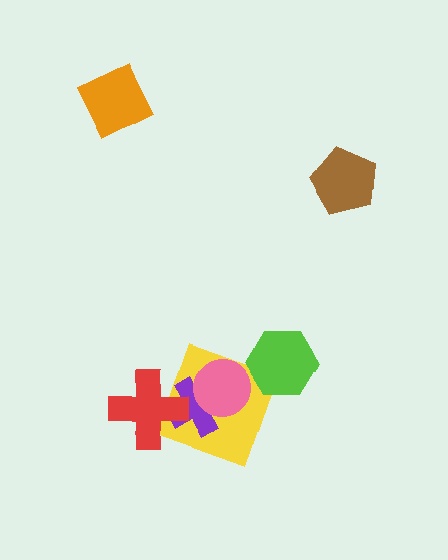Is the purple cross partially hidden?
Yes, it is partially covered by another shape.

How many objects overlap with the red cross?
2 objects overlap with the red cross.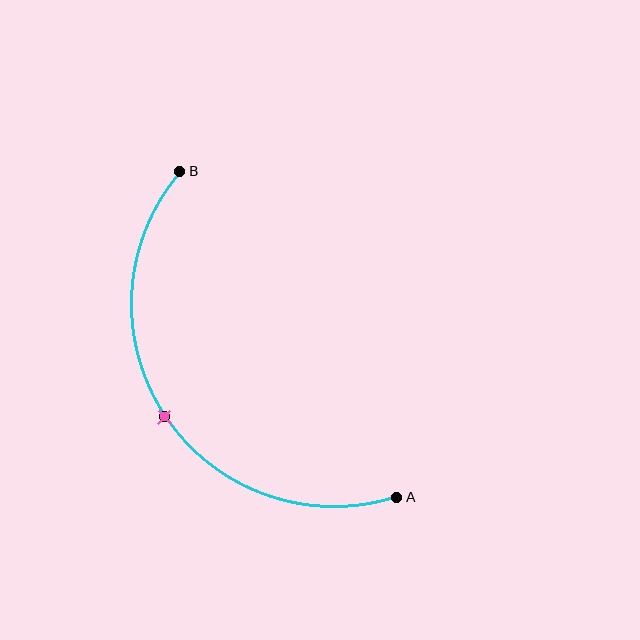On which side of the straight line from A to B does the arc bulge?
The arc bulges to the left of the straight line connecting A and B.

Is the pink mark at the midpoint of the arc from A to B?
Yes. The pink mark lies on the arc at equal arc-length from both A and B — it is the arc midpoint.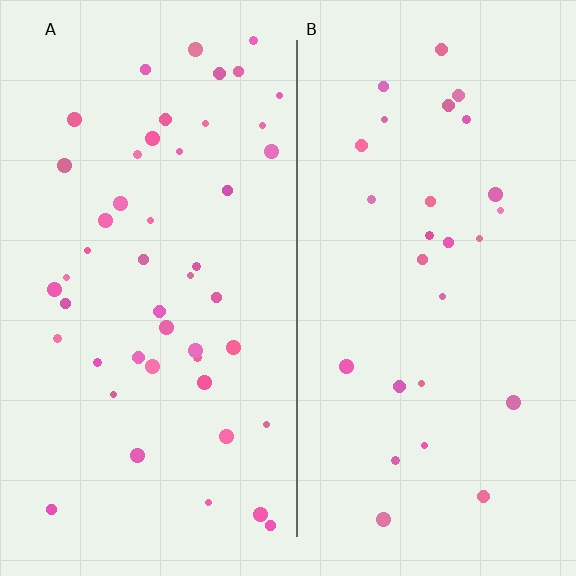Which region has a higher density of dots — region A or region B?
A (the left).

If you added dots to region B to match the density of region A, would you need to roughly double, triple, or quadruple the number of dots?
Approximately double.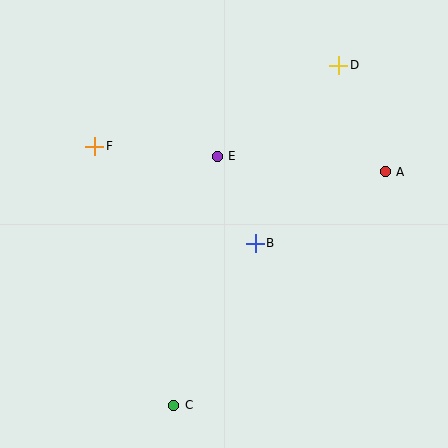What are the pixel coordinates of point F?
Point F is at (95, 146).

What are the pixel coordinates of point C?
Point C is at (174, 405).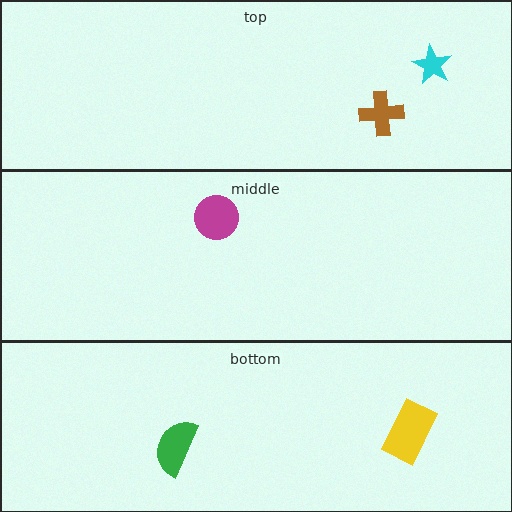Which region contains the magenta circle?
The middle region.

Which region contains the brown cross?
The top region.